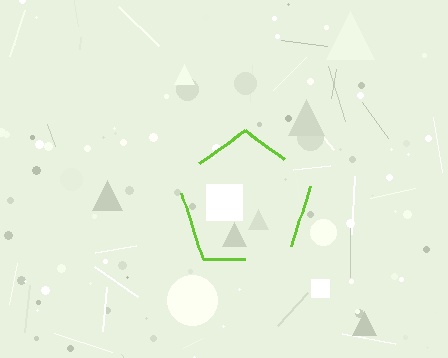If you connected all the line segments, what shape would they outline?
They would outline a pentagon.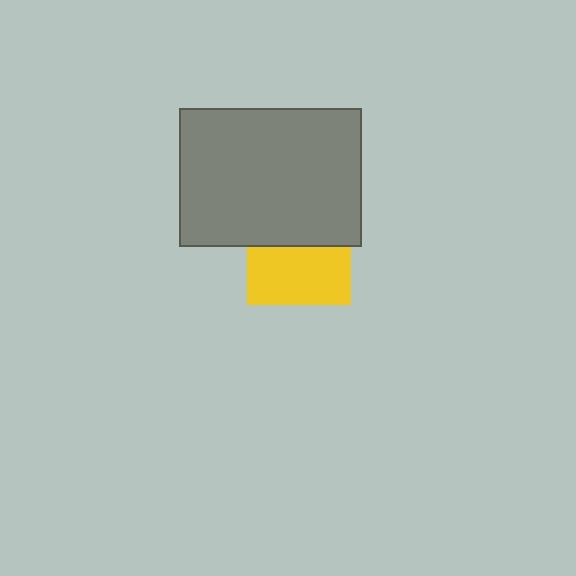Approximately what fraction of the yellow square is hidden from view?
Roughly 44% of the yellow square is hidden behind the gray rectangle.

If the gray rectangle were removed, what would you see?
You would see the complete yellow square.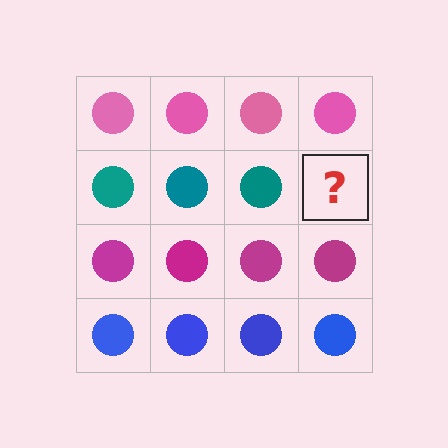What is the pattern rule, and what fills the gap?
The rule is that each row has a consistent color. The gap should be filled with a teal circle.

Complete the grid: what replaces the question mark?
The question mark should be replaced with a teal circle.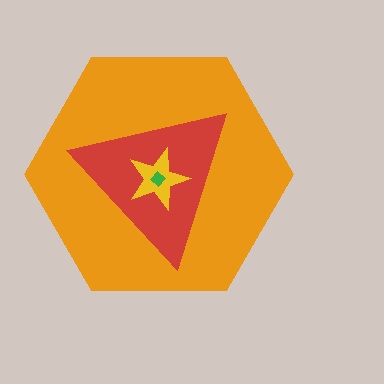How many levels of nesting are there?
4.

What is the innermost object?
The green diamond.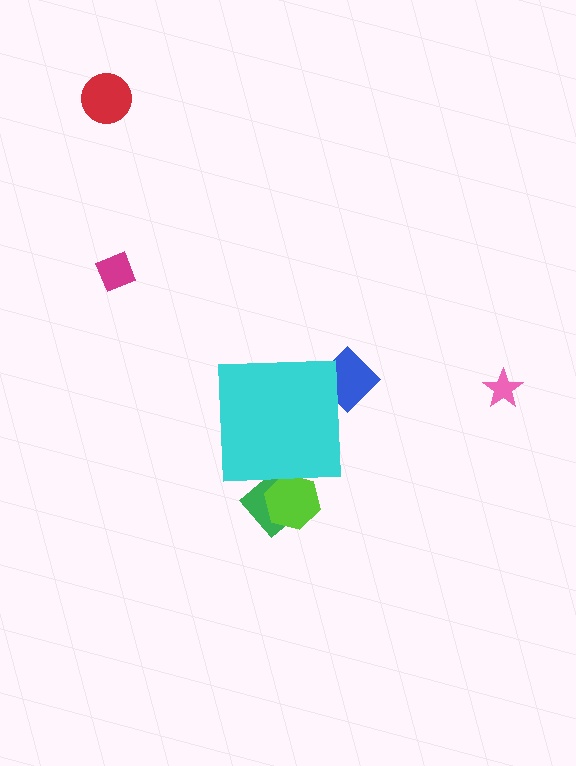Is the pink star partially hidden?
No, the pink star is fully visible.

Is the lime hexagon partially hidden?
Yes, the lime hexagon is partially hidden behind the cyan square.